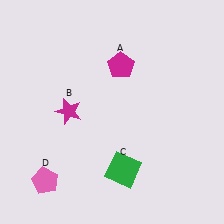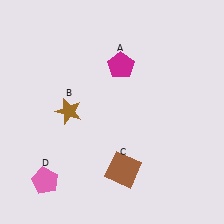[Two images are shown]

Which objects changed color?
B changed from magenta to brown. C changed from green to brown.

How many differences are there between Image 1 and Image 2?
There are 2 differences between the two images.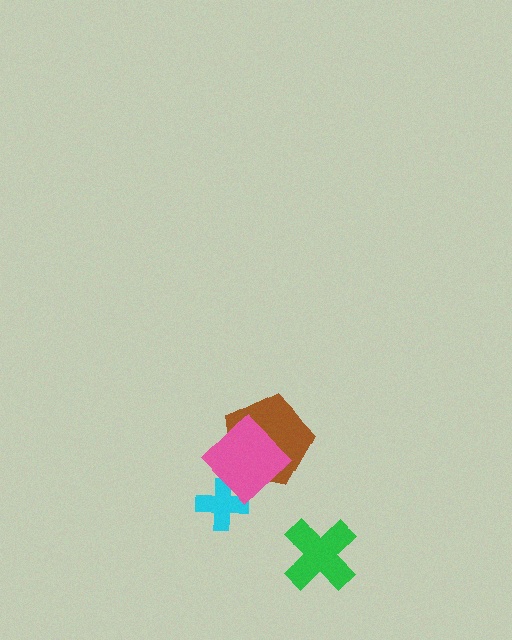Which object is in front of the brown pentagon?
The pink diamond is in front of the brown pentagon.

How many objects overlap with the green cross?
0 objects overlap with the green cross.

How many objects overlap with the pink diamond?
2 objects overlap with the pink diamond.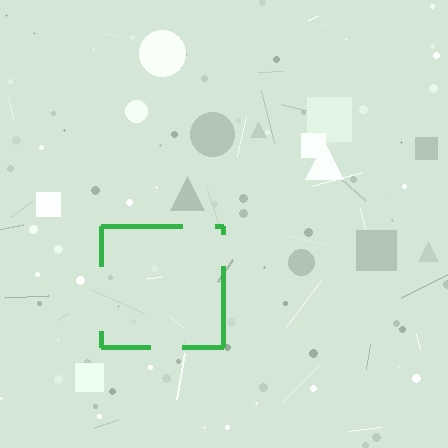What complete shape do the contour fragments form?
The contour fragments form a square.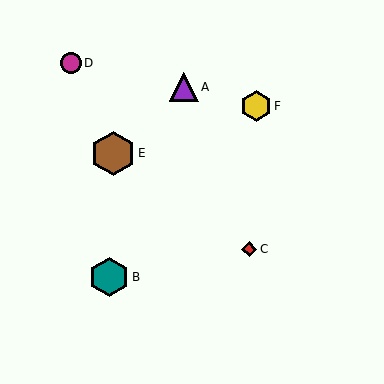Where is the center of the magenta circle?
The center of the magenta circle is at (71, 63).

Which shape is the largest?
The brown hexagon (labeled E) is the largest.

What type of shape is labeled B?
Shape B is a teal hexagon.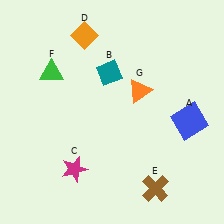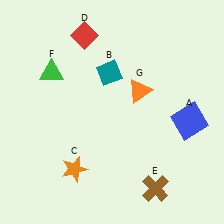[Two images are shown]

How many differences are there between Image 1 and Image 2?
There are 2 differences between the two images.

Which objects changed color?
C changed from magenta to orange. D changed from orange to red.